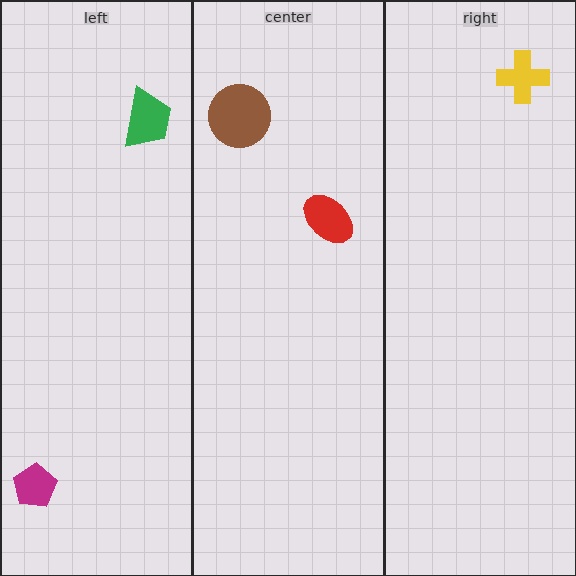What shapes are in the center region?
The brown circle, the red ellipse.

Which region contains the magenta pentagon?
The left region.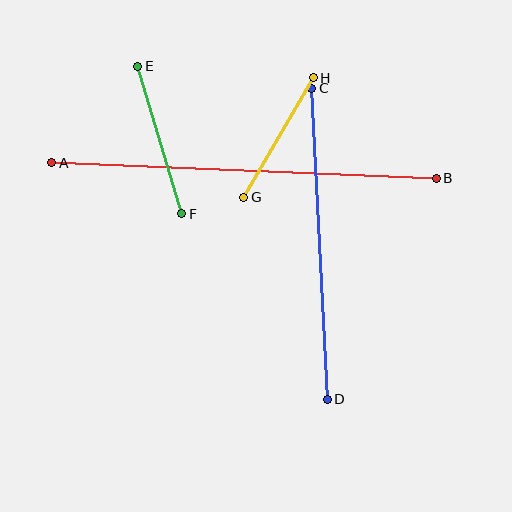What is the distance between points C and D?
The distance is approximately 312 pixels.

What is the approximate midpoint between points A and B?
The midpoint is at approximately (244, 171) pixels.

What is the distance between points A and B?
The distance is approximately 385 pixels.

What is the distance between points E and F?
The distance is approximately 154 pixels.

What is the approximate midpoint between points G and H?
The midpoint is at approximately (278, 138) pixels.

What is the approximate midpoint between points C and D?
The midpoint is at approximately (319, 244) pixels.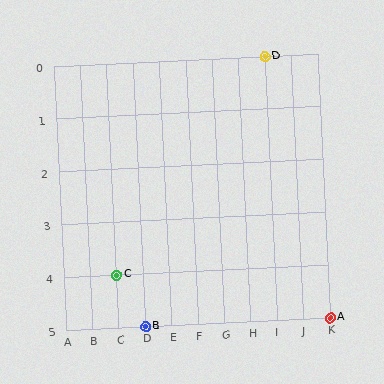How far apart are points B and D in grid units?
Points B and D are 5 columns and 5 rows apart (about 7.1 grid units diagonally).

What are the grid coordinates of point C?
Point C is at grid coordinates (C, 4).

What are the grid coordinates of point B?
Point B is at grid coordinates (D, 5).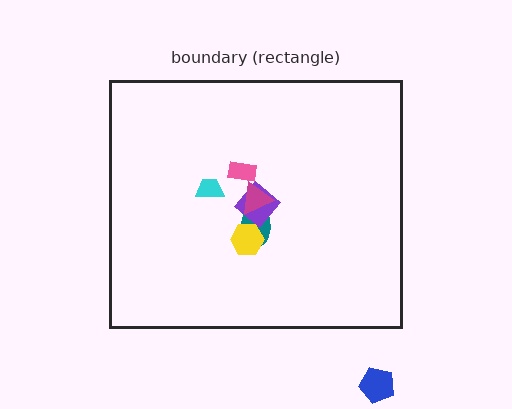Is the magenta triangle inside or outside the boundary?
Inside.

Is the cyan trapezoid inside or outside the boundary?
Inside.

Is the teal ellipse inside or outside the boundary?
Inside.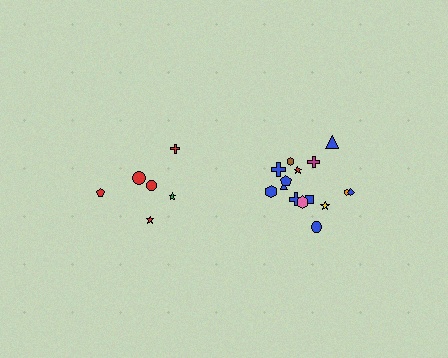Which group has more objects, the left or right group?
The right group.